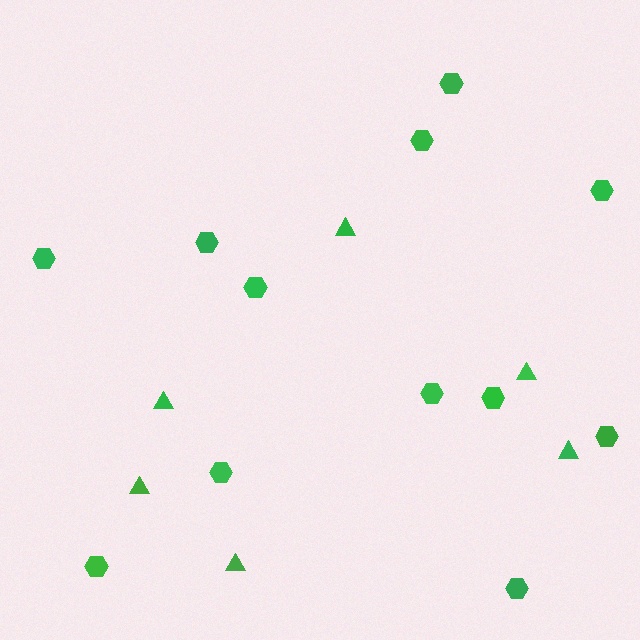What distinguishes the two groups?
There are 2 groups: one group of hexagons (12) and one group of triangles (6).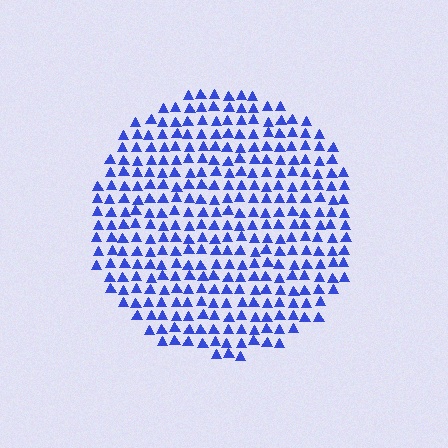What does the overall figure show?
The overall figure shows a circle.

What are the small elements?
The small elements are triangles.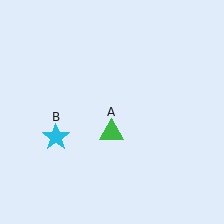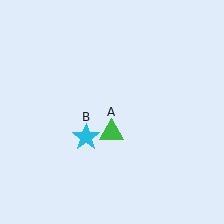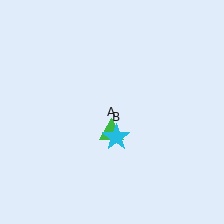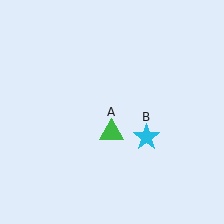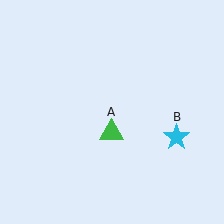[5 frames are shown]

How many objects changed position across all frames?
1 object changed position: cyan star (object B).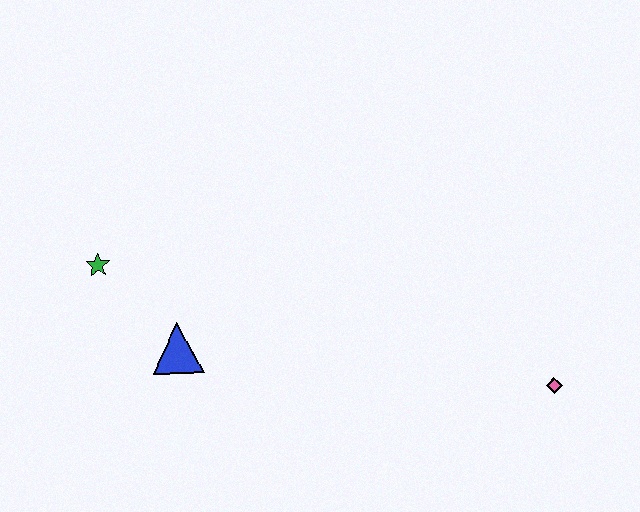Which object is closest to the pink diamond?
The blue triangle is closest to the pink diamond.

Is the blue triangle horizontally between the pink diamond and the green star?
Yes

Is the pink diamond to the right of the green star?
Yes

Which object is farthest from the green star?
The pink diamond is farthest from the green star.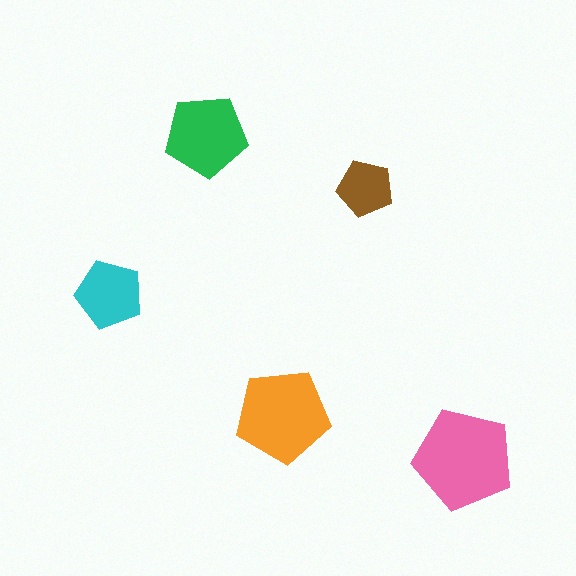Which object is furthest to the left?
The cyan pentagon is leftmost.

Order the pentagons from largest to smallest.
the pink one, the orange one, the green one, the cyan one, the brown one.